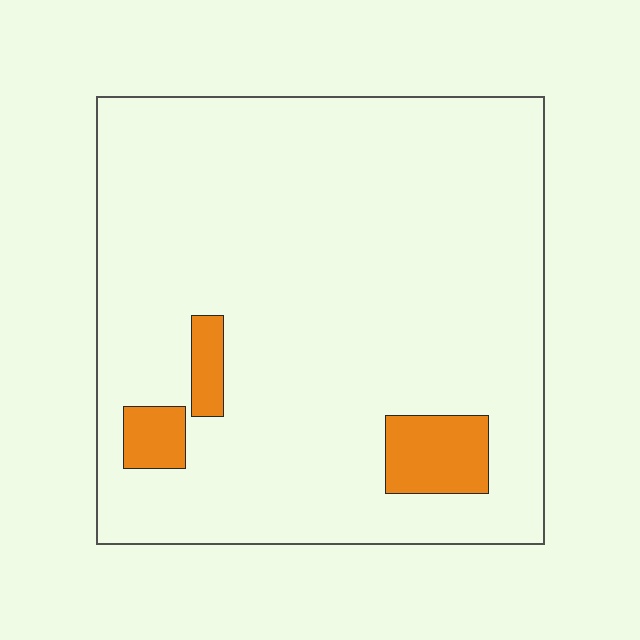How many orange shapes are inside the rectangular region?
3.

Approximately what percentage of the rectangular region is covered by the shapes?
Approximately 10%.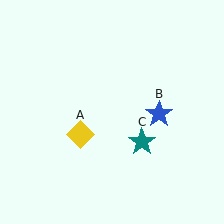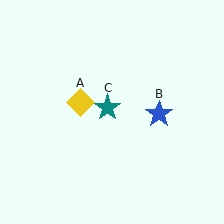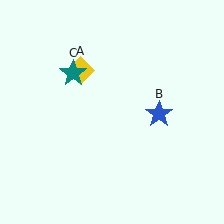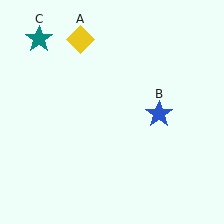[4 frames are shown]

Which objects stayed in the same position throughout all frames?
Blue star (object B) remained stationary.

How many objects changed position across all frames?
2 objects changed position: yellow diamond (object A), teal star (object C).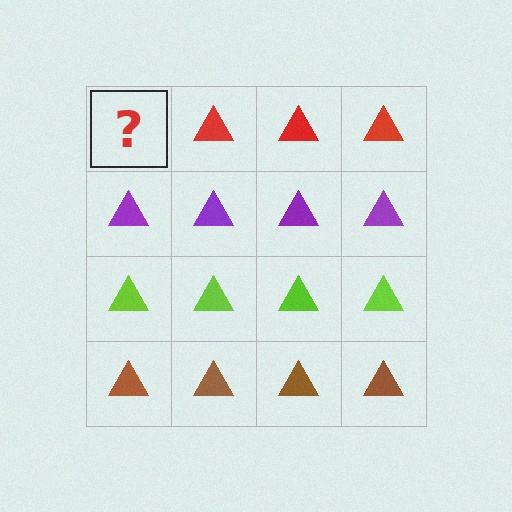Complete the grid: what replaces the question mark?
The question mark should be replaced with a red triangle.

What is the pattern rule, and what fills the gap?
The rule is that each row has a consistent color. The gap should be filled with a red triangle.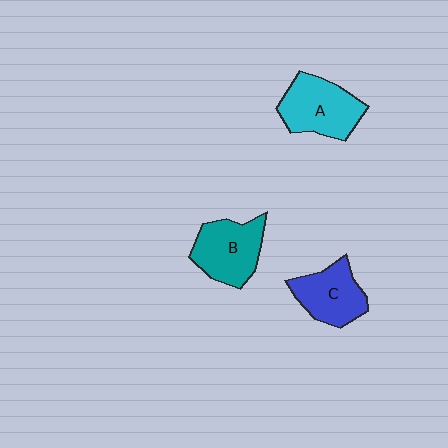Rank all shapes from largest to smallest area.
From largest to smallest: A (cyan), B (teal), C (blue).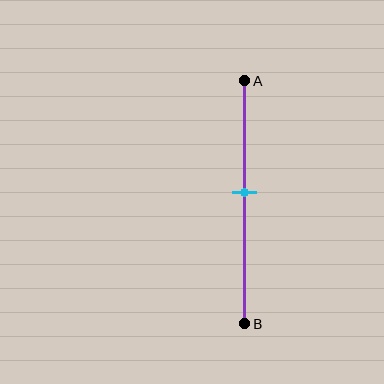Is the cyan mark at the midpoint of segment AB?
No, the mark is at about 45% from A, not at the 50% midpoint.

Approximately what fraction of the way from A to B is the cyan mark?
The cyan mark is approximately 45% of the way from A to B.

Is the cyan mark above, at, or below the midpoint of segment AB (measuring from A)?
The cyan mark is above the midpoint of segment AB.